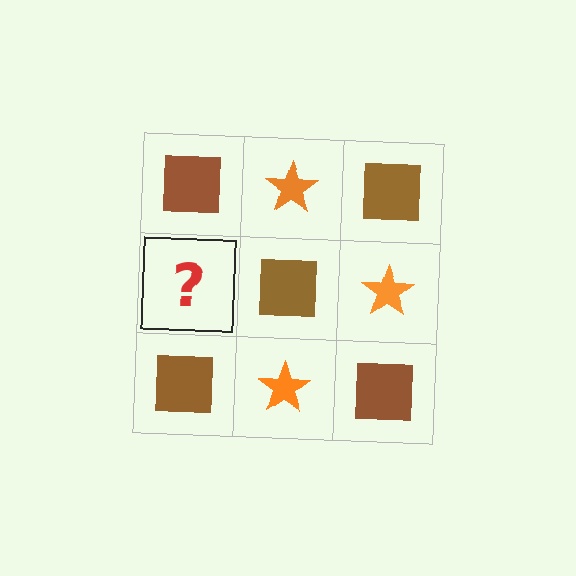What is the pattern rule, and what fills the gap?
The rule is that it alternates brown square and orange star in a checkerboard pattern. The gap should be filled with an orange star.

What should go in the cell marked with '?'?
The missing cell should contain an orange star.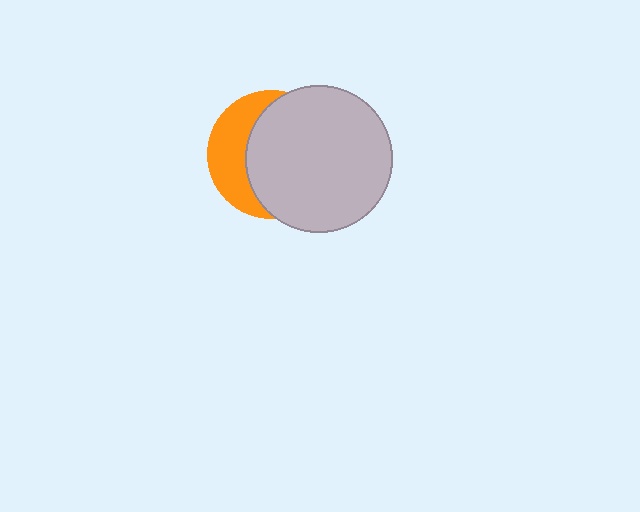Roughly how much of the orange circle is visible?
A small part of it is visible (roughly 35%).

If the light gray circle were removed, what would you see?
You would see the complete orange circle.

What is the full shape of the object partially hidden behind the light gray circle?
The partially hidden object is an orange circle.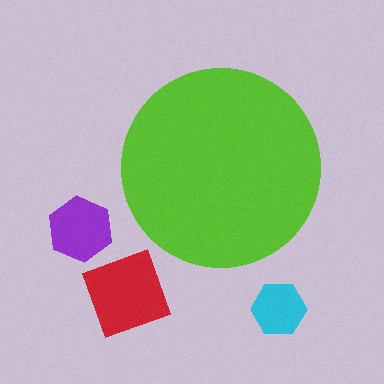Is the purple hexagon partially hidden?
No, the purple hexagon is fully visible.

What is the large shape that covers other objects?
A lime circle.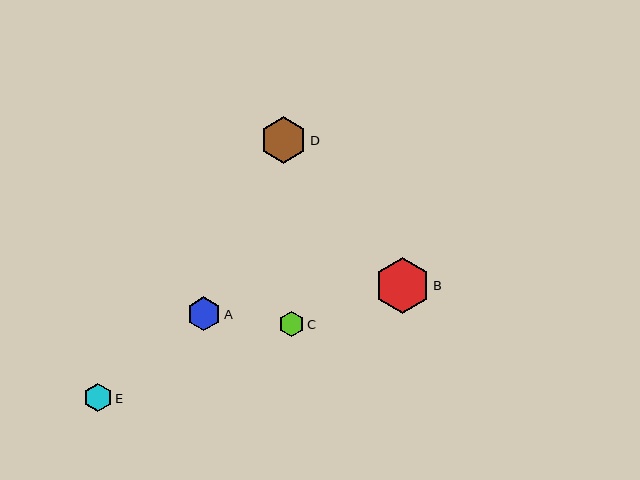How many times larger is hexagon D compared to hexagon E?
Hexagon D is approximately 1.6 times the size of hexagon E.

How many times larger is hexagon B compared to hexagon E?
Hexagon B is approximately 2.0 times the size of hexagon E.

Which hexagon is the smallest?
Hexagon C is the smallest with a size of approximately 25 pixels.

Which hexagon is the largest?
Hexagon B is the largest with a size of approximately 56 pixels.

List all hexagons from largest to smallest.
From largest to smallest: B, D, A, E, C.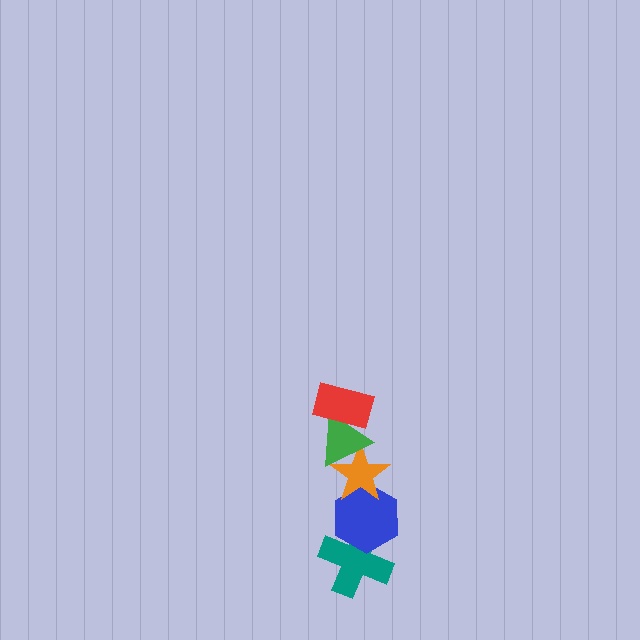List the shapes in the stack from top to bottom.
From top to bottom: the red rectangle, the green triangle, the orange star, the blue hexagon, the teal cross.